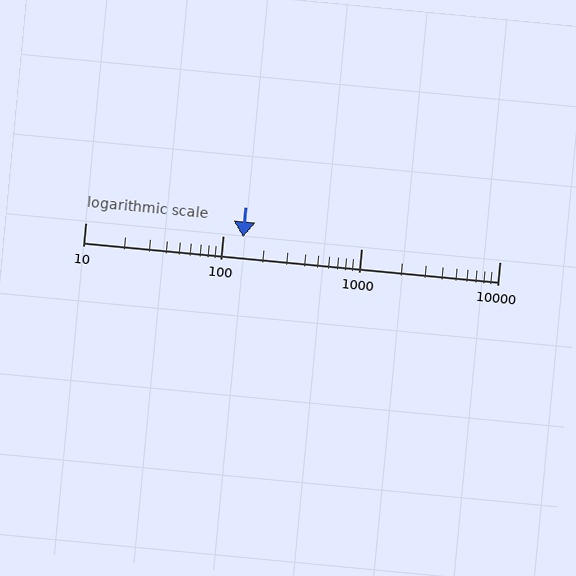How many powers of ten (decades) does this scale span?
The scale spans 3 decades, from 10 to 10000.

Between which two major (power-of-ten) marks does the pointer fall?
The pointer is between 100 and 1000.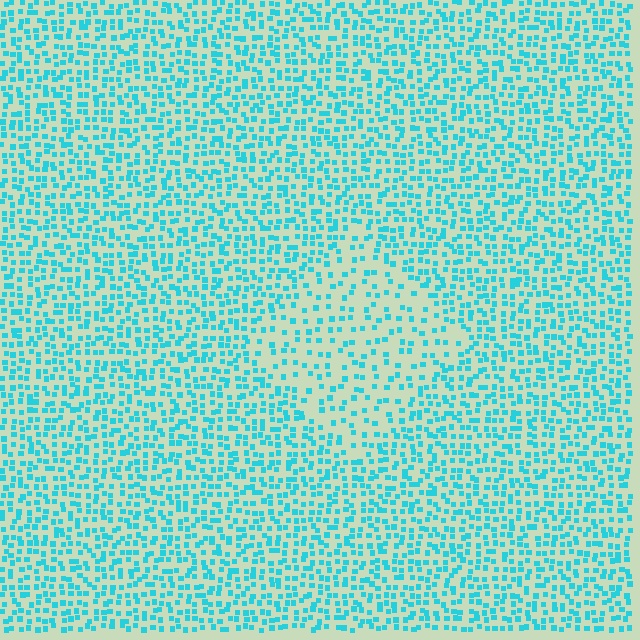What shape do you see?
I see a diamond.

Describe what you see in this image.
The image contains small cyan elements arranged at two different densities. A diamond-shaped region is visible where the elements are less densely packed than the surrounding area.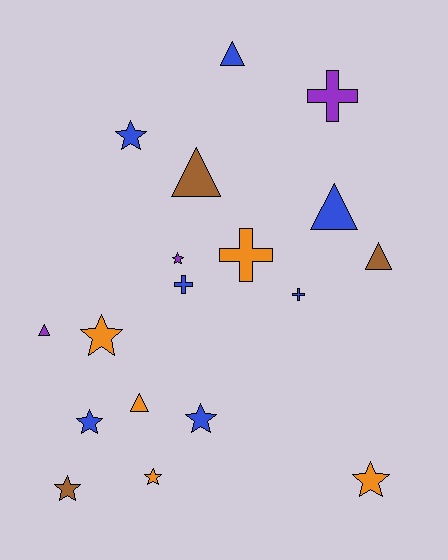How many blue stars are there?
There are 3 blue stars.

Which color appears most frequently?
Blue, with 7 objects.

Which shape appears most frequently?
Star, with 8 objects.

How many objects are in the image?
There are 18 objects.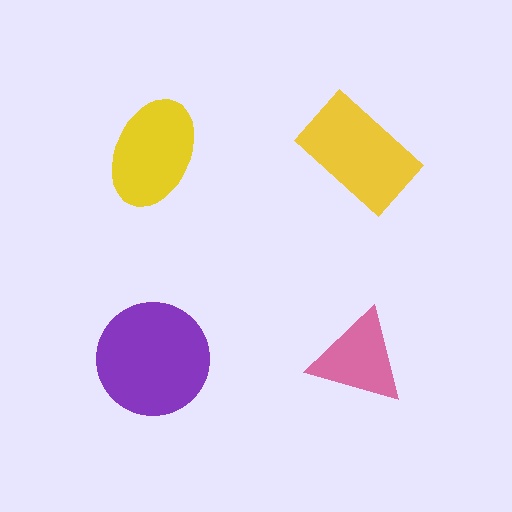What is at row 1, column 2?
A yellow rectangle.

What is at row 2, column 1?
A purple circle.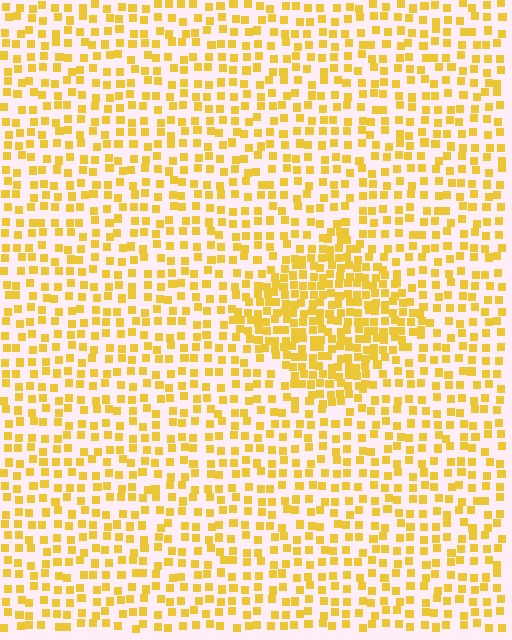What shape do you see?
I see a diamond.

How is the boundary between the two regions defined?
The boundary is defined by a change in element density (approximately 2.0x ratio). All elements are the same color, size, and shape.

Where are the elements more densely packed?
The elements are more densely packed inside the diamond boundary.